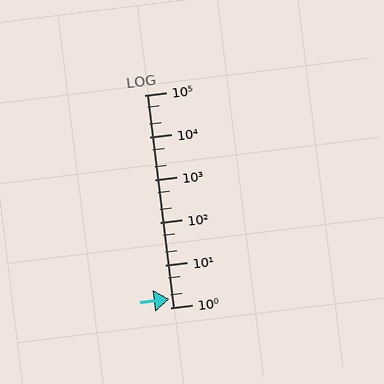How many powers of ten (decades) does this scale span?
The scale spans 5 decades, from 1 to 100000.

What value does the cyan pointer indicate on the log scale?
The pointer indicates approximately 1.6.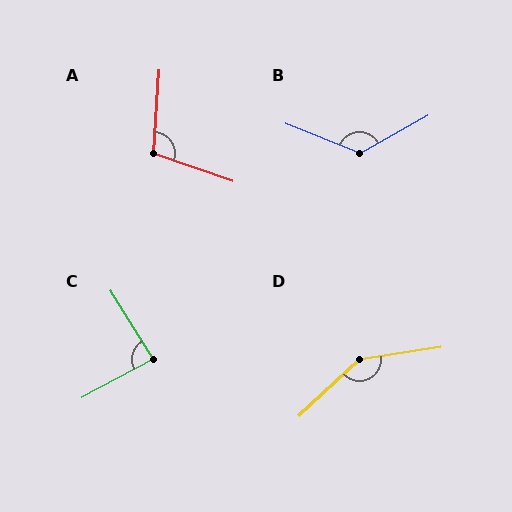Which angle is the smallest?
C, at approximately 87 degrees.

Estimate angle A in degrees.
Approximately 105 degrees.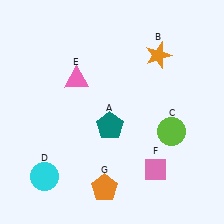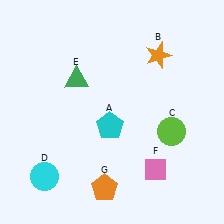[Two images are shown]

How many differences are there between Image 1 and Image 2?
There are 2 differences between the two images.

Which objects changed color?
A changed from teal to cyan. E changed from pink to green.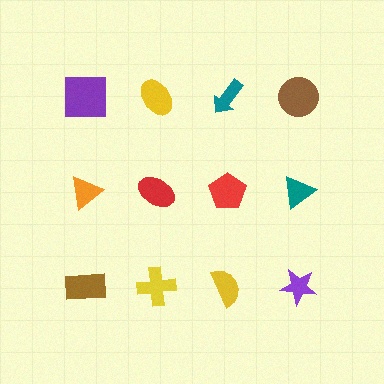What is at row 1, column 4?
A brown circle.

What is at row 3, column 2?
A yellow cross.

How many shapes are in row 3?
4 shapes.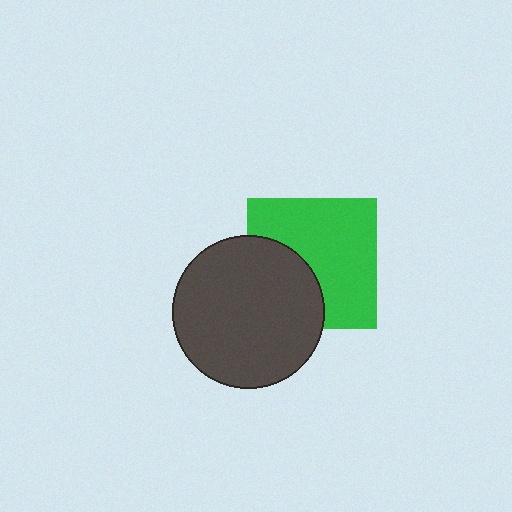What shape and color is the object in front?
The object in front is a dark gray circle.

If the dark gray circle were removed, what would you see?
You would see the complete green square.